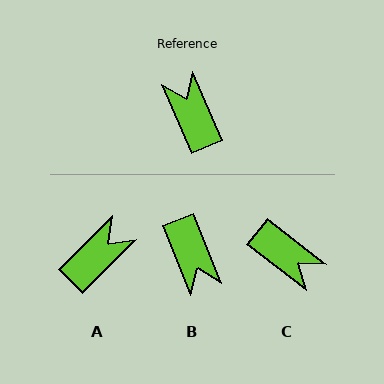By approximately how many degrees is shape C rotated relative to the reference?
Approximately 151 degrees clockwise.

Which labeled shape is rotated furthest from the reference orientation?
B, about 179 degrees away.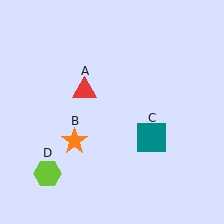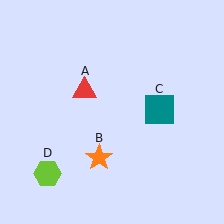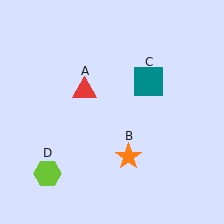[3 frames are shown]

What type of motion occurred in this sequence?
The orange star (object B), teal square (object C) rotated counterclockwise around the center of the scene.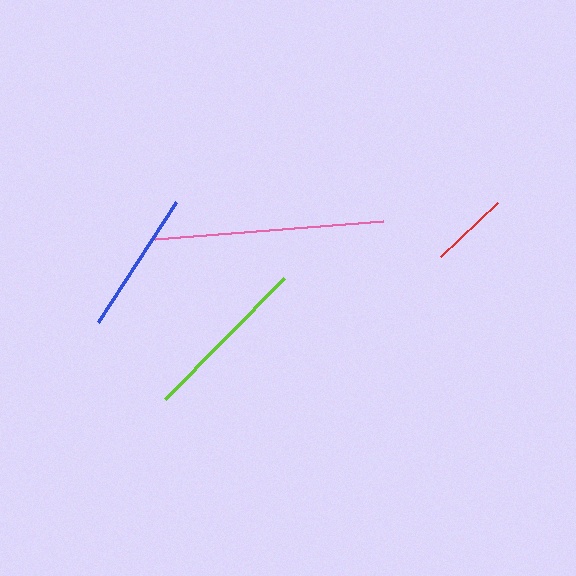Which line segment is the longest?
The pink line is the longest at approximately 229 pixels.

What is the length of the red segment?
The red segment is approximately 79 pixels long.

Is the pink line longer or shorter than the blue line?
The pink line is longer than the blue line.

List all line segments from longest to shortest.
From longest to shortest: pink, lime, blue, red.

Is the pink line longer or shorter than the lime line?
The pink line is longer than the lime line.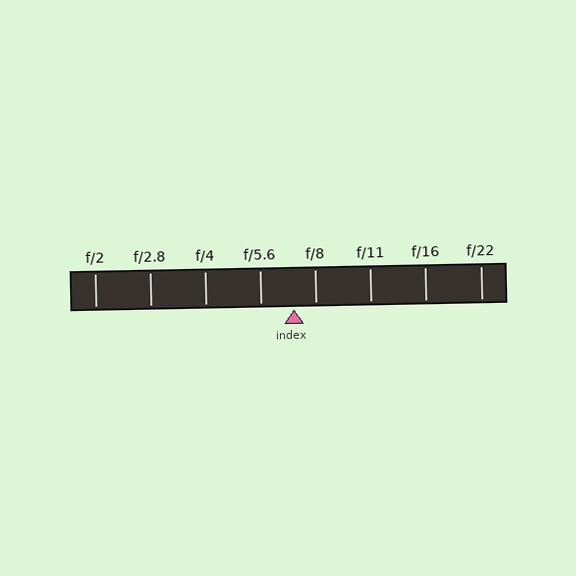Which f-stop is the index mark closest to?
The index mark is closest to f/8.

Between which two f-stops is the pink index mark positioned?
The index mark is between f/5.6 and f/8.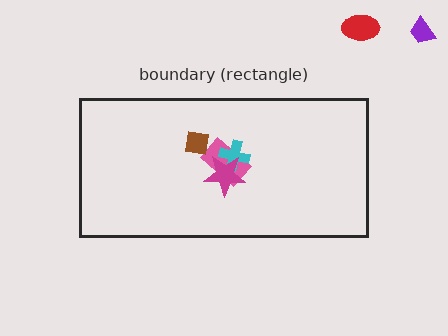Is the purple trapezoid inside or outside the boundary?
Outside.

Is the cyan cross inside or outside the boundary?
Inside.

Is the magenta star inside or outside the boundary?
Inside.